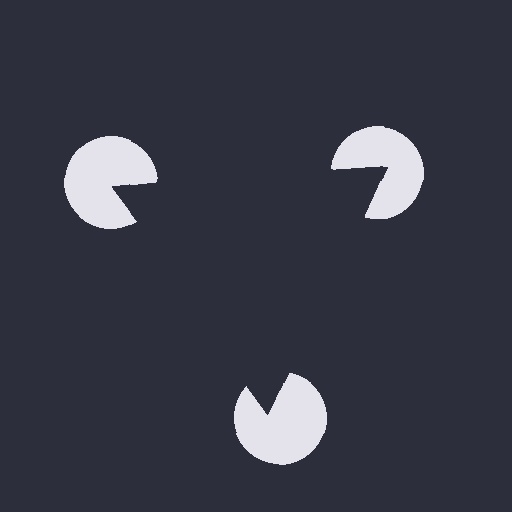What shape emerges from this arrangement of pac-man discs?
An illusory triangle — its edges are inferred from the aligned wedge cuts in the pac-man discs, not physically drawn.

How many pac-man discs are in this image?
There are 3 — one at each vertex of the illusory triangle.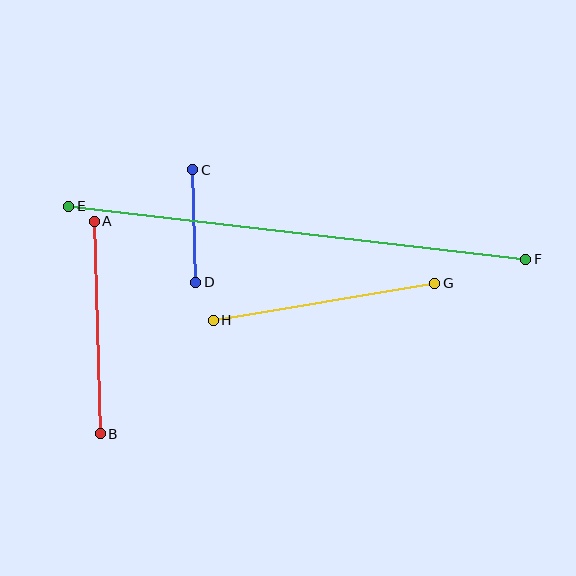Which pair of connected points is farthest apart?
Points E and F are farthest apart.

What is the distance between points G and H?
The distance is approximately 225 pixels.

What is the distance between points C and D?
The distance is approximately 113 pixels.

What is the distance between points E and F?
The distance is approximately 460 pixels.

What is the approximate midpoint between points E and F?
The midpoint is at approximately (297, 233) pixels.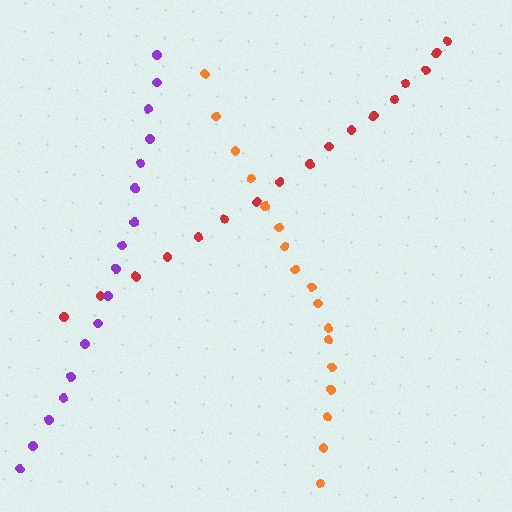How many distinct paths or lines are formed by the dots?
There are 3 distinct paths.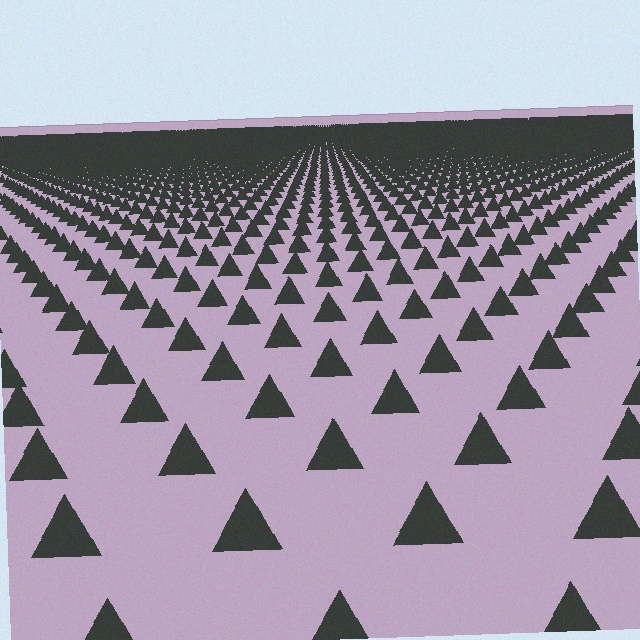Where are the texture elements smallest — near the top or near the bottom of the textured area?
Near the top.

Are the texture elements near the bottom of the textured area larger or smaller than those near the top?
Larger. Near the bottom, elements are closer to the viewer and appear at a bigger on-screen size.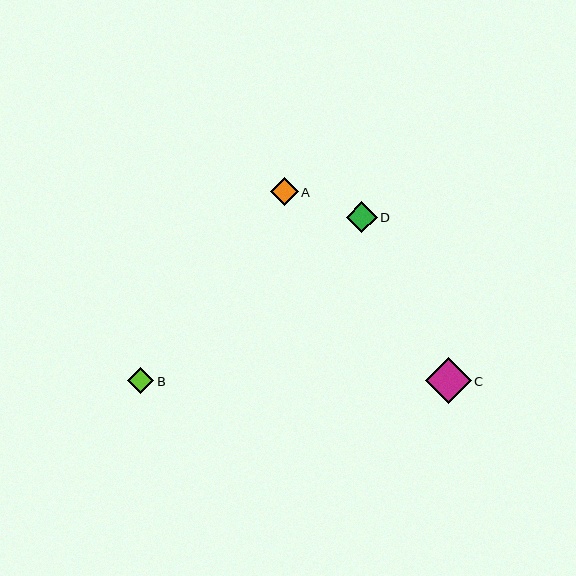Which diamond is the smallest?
Diamond B is the smallest with a size of approximately 26 pixels.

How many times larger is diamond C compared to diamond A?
Diamond C is approximately 1.7 times the size of diamond A.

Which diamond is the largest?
Diamond C is the largest with a size of approximately 46 pixels.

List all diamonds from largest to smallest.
From largest to smallest: C, D, A, B.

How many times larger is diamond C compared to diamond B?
Diamond C is approximately 1.8 times the size of diamond B.